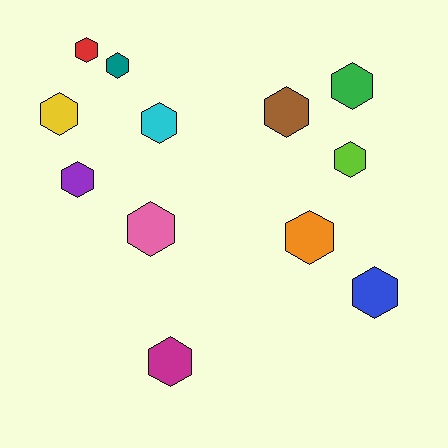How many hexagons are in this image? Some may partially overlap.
There are 12 hexagons.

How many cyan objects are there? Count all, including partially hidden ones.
There is 1 cyan object.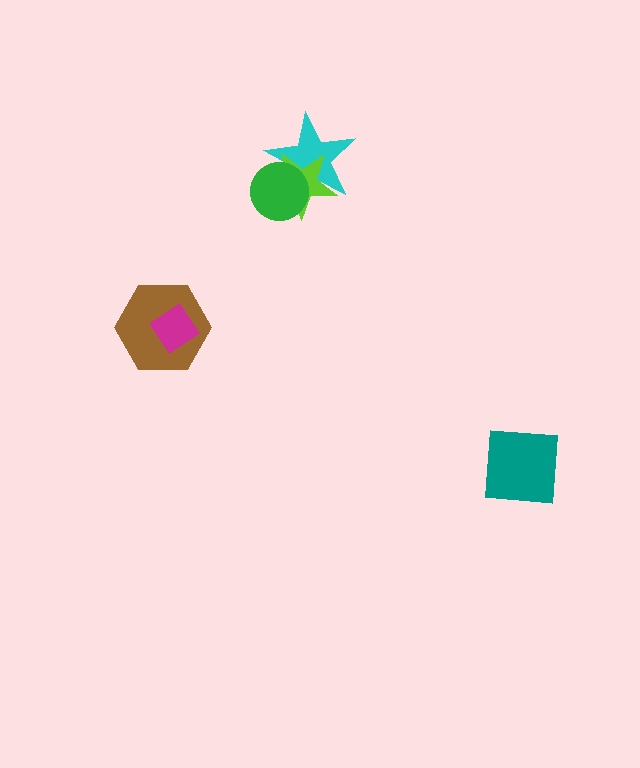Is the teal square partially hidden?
No, no other shape covers it.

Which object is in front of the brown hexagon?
The magenta diamond is in front of the brown hexagon.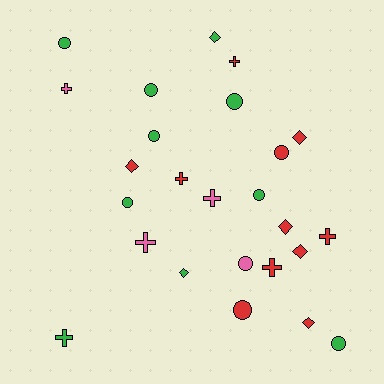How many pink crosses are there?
There are 3 pink crosses.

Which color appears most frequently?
Red, with 11 objects.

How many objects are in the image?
There are 25 objects.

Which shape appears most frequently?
Circle, with 10 objects.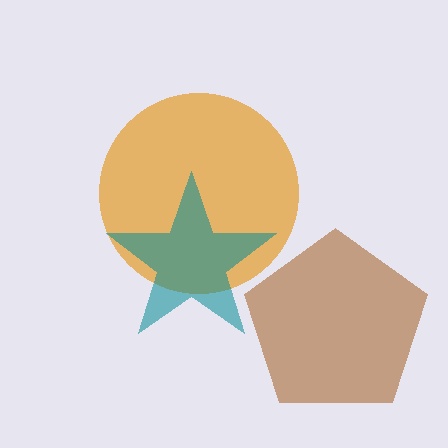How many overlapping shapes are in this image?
There are 3 overlapping shapes in the image.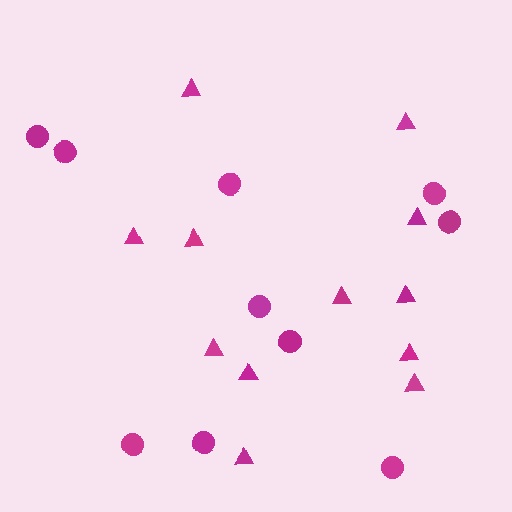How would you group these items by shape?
There are 2 groups: one group of triangles (12) and one group of circles (10).